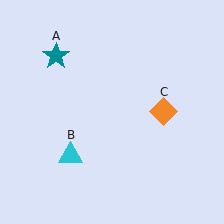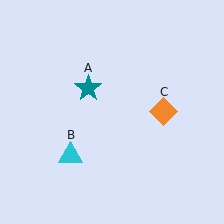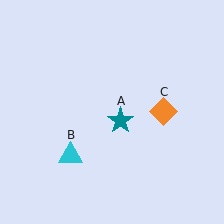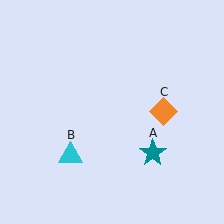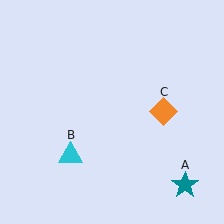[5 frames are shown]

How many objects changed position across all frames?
1 object changed position: teal star (object A).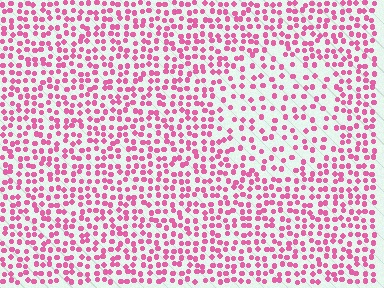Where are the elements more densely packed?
The elements are more densely packed outside the circle boundary.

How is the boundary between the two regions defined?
The boundary is defined by a change in element density (approximately 1.8x ratio). All elements are the same color, size, and shape.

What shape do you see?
I see a circle.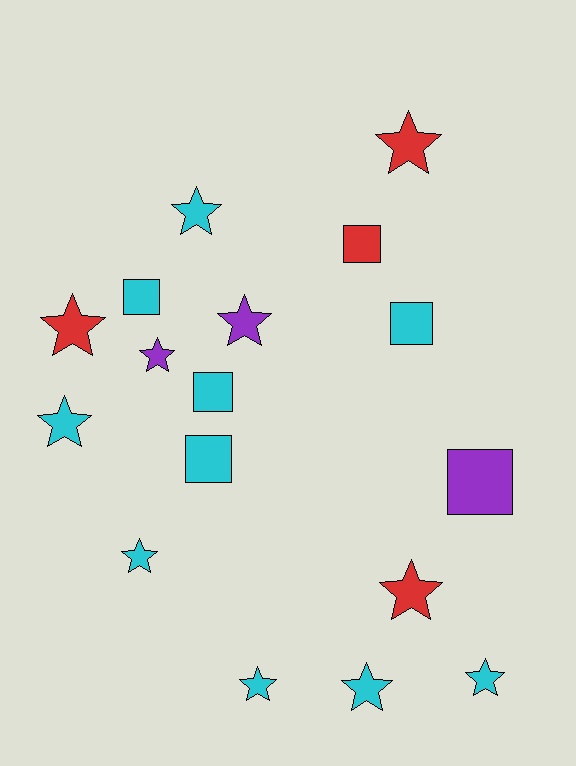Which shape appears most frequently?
Star, with 11 objects.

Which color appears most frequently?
Cyan, with 10 objects.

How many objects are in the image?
There are 17 objects.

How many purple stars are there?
There are 2 purple stars.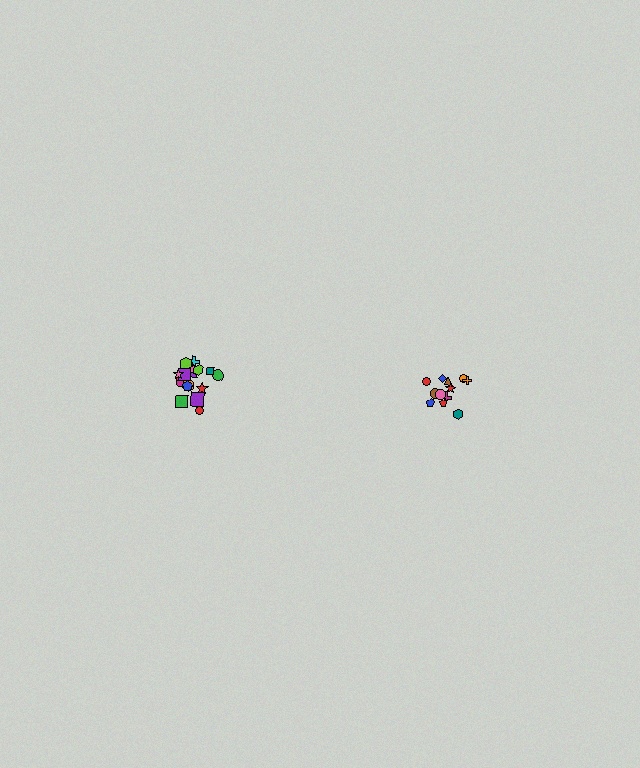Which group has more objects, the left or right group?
The left group.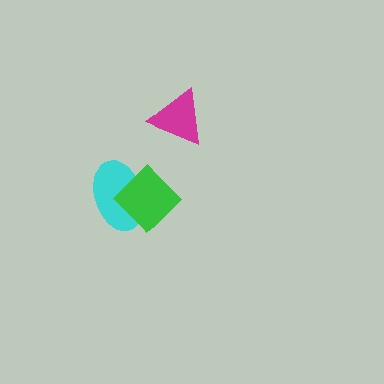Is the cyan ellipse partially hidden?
Yes, it is partially covered by another shape.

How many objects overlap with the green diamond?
1 object overlaps with the green diamond.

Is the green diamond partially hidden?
No, no other shape covers it.